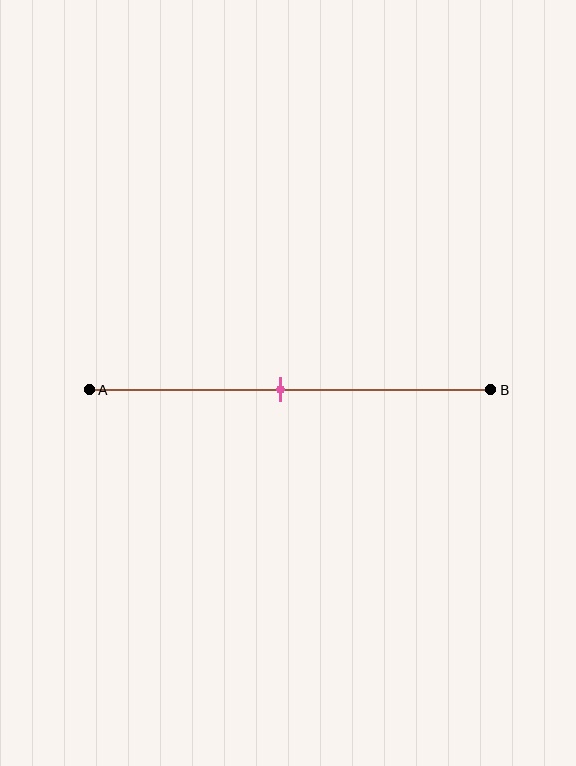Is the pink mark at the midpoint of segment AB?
Yes, the mark is approximately at the midpoint.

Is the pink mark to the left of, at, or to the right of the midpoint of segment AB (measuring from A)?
The pink mark is approximately at the midpoint of segment AB.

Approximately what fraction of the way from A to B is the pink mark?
The pink mark is approximately 50% of the way from A to B.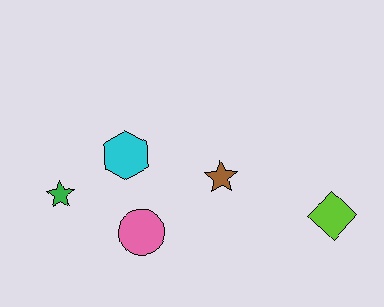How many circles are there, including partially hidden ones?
There is 1 circle.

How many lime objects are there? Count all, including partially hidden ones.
There is 1 lime object.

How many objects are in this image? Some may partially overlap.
There are 5 objects.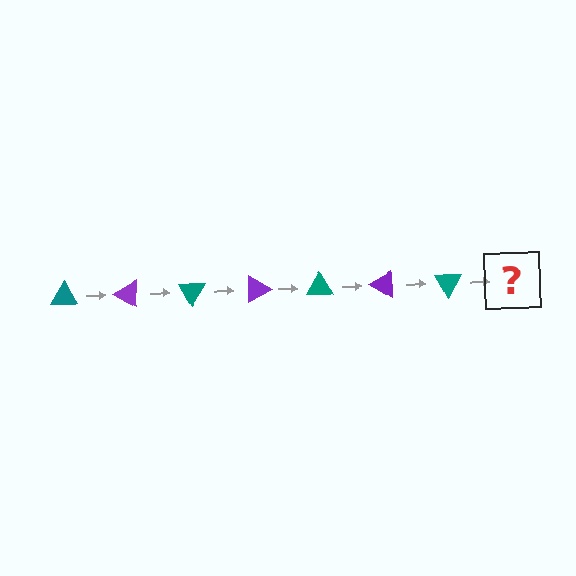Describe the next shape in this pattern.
It should be a purple triangle, rotated 210 degrees from the start.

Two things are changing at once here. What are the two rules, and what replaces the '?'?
The two rules are that it rotates 30 degrees each step and the color cycles through teal and purple. The '?' should be a purple triangle, rotated 210 degrees from the start.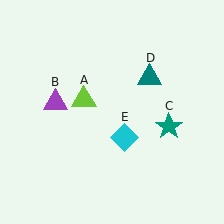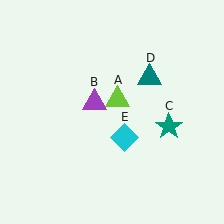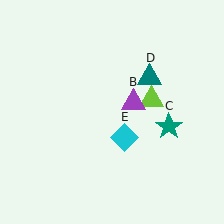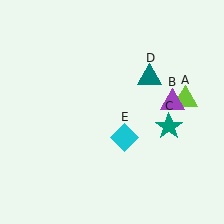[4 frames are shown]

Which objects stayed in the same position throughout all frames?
Teal star (object C) and teal triangle (object D) and cyan diamond (object E) remained stationary.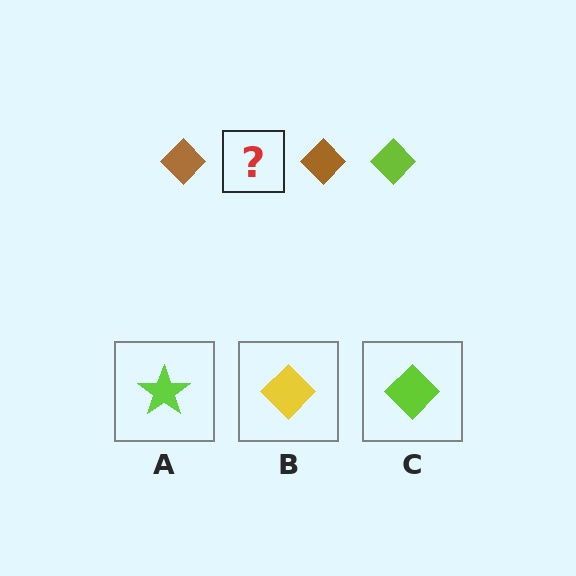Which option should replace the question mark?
Option C.